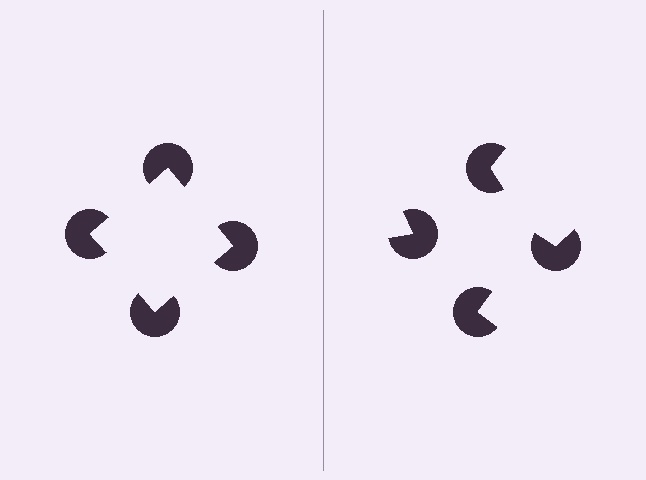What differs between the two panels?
The pac-man discs are positioned identically on both sides; only the wedge orientations differ. On the left they align to a square; on the right they are misaligned.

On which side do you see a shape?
An illusory square appears on the left side. On the right side the wedge cuts are rotated, so no coherent shape forms.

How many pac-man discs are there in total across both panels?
8 — 4 on each side.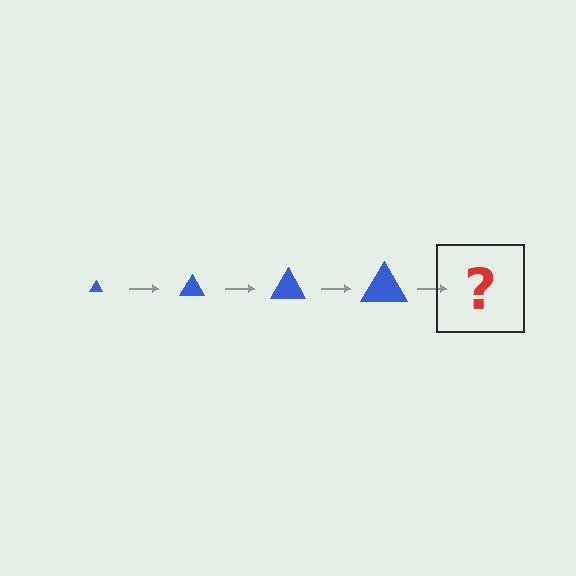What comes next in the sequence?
The next element should be a blue triangle, larger than the previous one.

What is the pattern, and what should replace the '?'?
The pattern is that the triangle gets progressively larger each step. The '?' should be a blue triangle, larger than the previous one.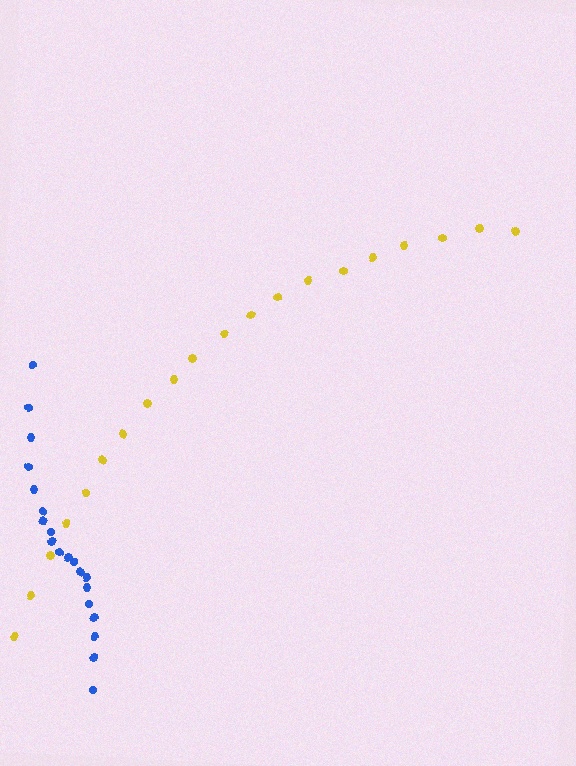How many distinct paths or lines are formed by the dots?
There are 2 distinct paths.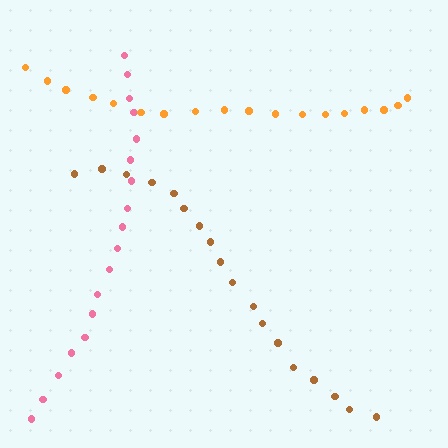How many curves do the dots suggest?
There are 3 distinct paths.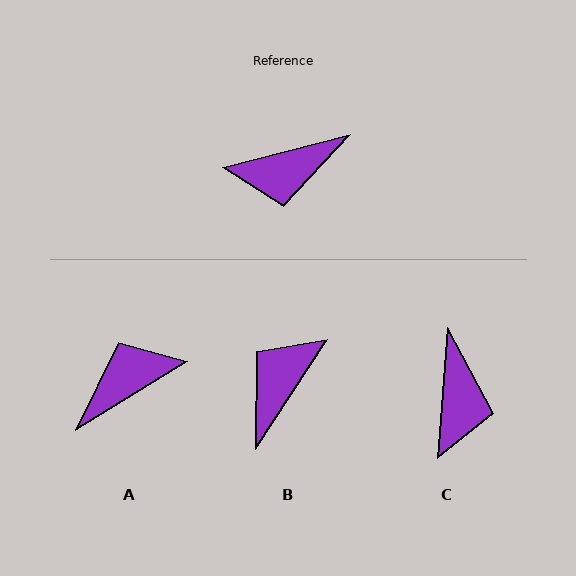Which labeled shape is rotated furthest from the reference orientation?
A, about 163 degrees away.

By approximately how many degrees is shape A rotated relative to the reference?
Approximately 163 degrees clockwise.